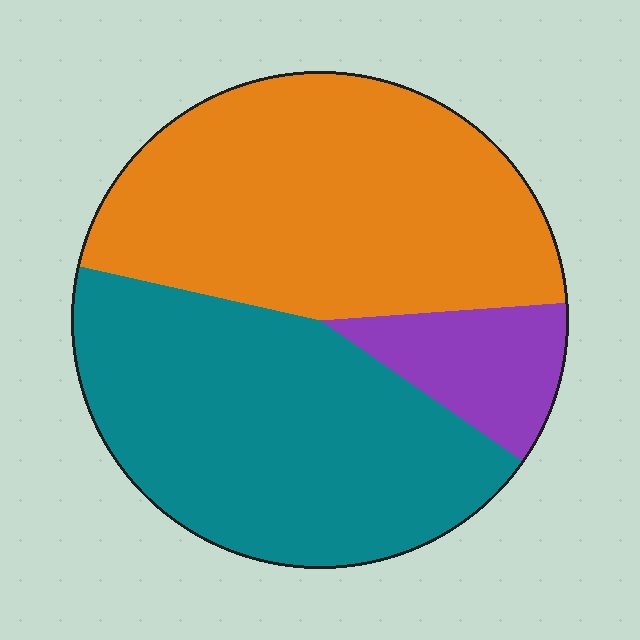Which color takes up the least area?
Purple, at roughly 10%.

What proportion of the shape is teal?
Teal takes up between a quarter and a half of the shape.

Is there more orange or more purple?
Orange.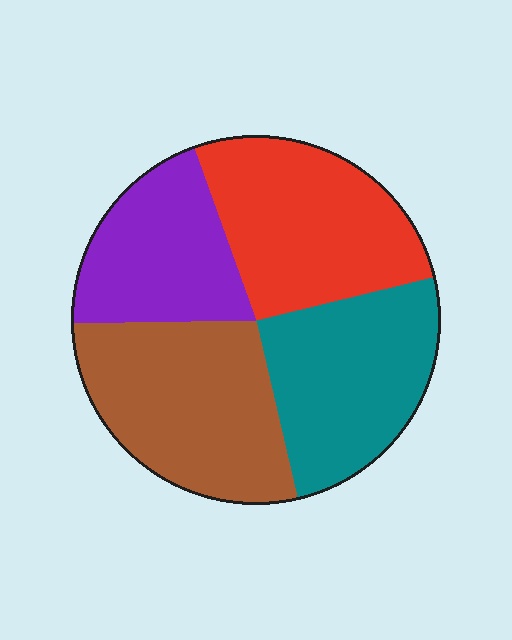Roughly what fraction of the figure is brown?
Brown covers 28% of the figure.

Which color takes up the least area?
Purple, at roughly 20%.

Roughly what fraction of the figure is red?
Red takes up about one quarter (1/4) of the figure.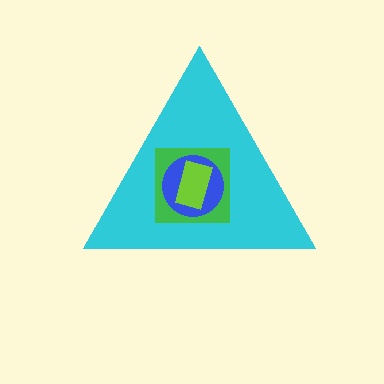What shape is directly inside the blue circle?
The lime rectangle.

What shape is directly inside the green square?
The blue circle.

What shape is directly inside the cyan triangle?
The green square.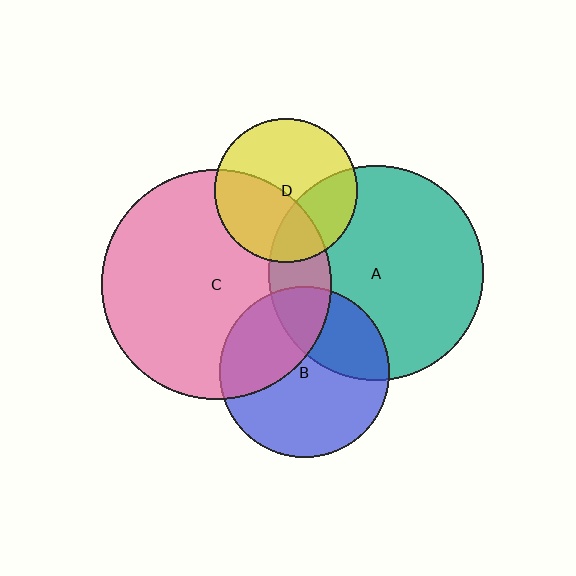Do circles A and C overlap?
Yes.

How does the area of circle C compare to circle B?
Approximately 1.8 times.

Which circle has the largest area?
Circle C (pink).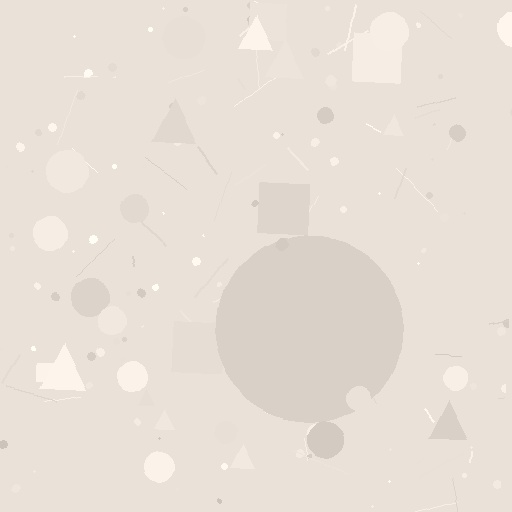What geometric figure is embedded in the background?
A circle is embedded in the background.